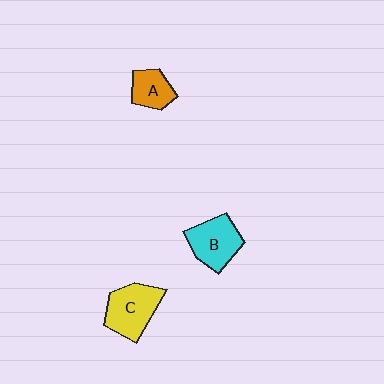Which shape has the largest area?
Shape C (yellow).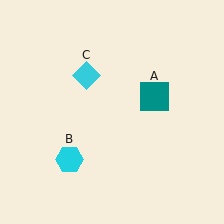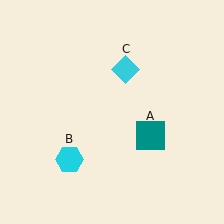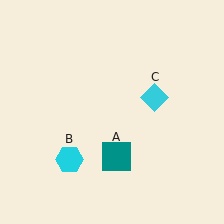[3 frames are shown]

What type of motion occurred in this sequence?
The teal square (object A), cyan diamond (object C) rotated clockwise around the center of the scene.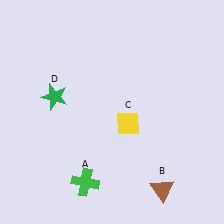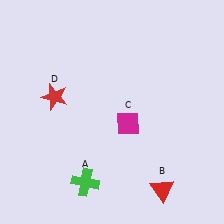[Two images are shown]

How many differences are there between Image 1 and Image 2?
There are 3 differences between the two images.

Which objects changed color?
B changed from brown to red. C changed from yellow to magenta. D changed from green to red.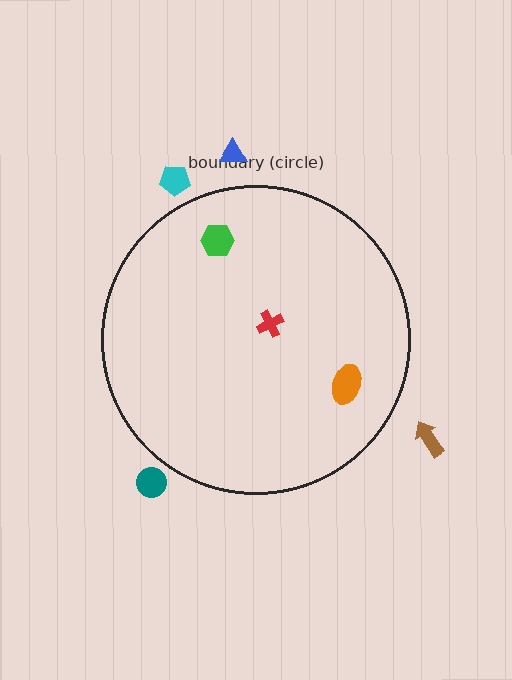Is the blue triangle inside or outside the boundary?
Outside.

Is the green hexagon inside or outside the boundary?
Inside.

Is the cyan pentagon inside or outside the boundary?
Outside.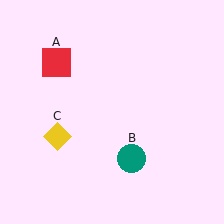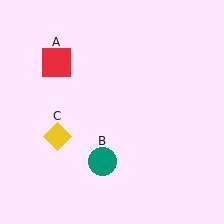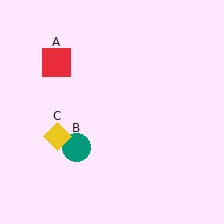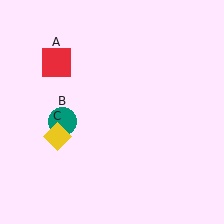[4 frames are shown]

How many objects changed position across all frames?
1 object changed position: teal circle (object B).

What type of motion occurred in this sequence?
The teal circle (object B) rotated clockwise around the center of the scene.